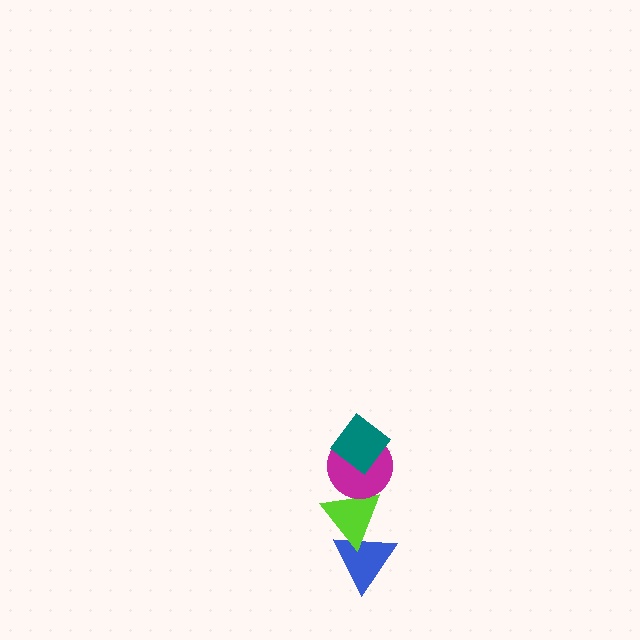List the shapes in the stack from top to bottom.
From top to bottom: the teal diamond, the magenta circle, the lime triangle, the blue triangle.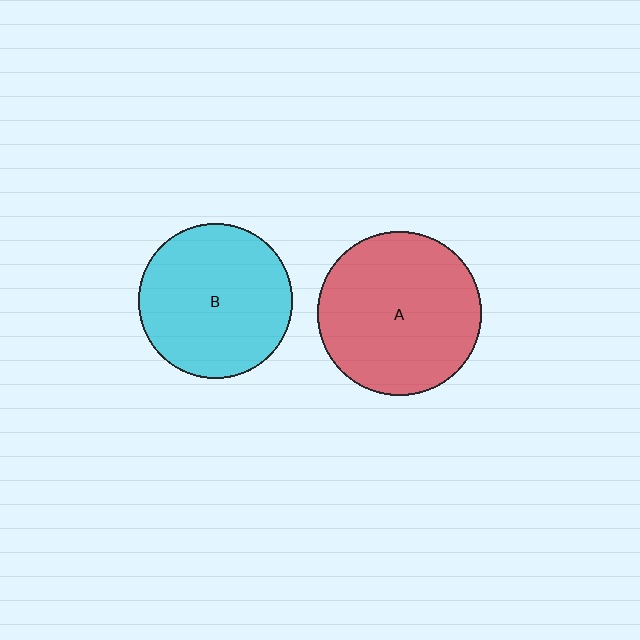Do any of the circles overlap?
No, none of the circles overlap.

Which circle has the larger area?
Circle A (red).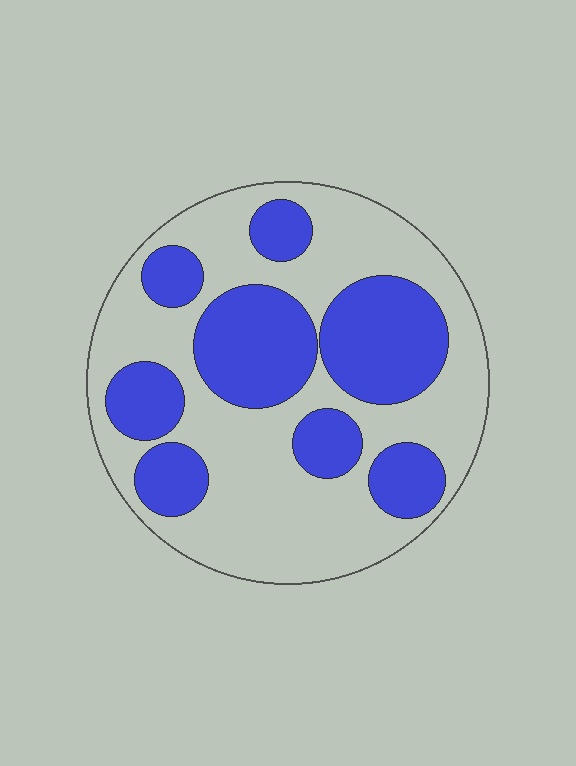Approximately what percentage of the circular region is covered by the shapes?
Approximately 40%.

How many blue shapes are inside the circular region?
8.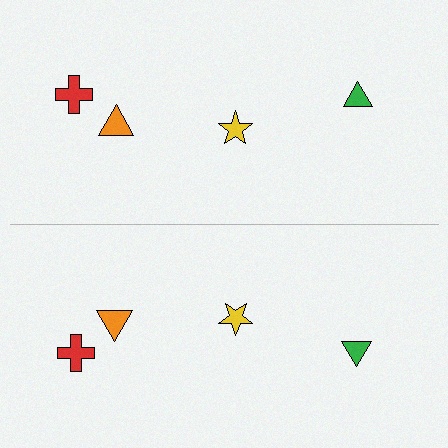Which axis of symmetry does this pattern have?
The pattern has a horizontal axis of symmetry running through the center of the image.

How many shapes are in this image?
There are 8 shapes in this image.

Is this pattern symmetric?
Yes, this pattern has bilateral (reflection) symmetry.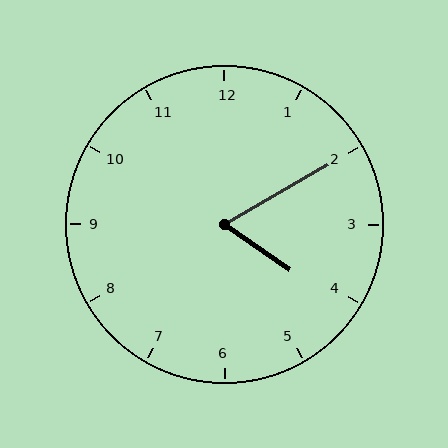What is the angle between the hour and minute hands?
Approximately 65 degrees.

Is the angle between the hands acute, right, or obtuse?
It is acute.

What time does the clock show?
4:10.